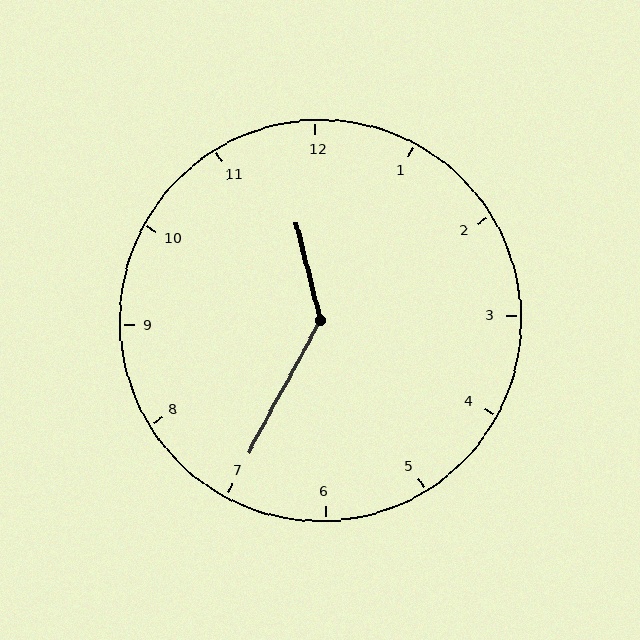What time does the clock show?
11:35.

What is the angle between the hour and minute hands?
Approximately 138 degrees.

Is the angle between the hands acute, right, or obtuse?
It is obtuse.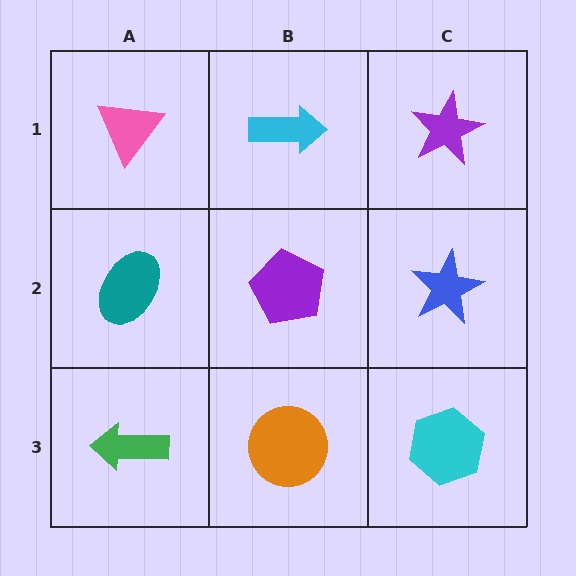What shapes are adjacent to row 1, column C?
A blue star (row 2, column C), a cyan arrow (row 1, column B).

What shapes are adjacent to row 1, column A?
A teal ellipse (row 2, column A), a cyan arrow (row 1, column B).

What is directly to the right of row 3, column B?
A cyan hexagon.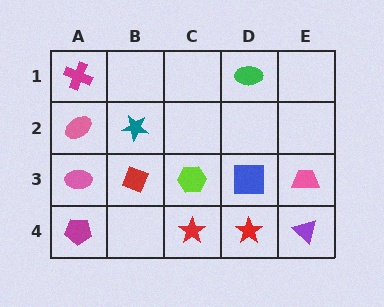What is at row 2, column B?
A teal star.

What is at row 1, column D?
A green ellipse.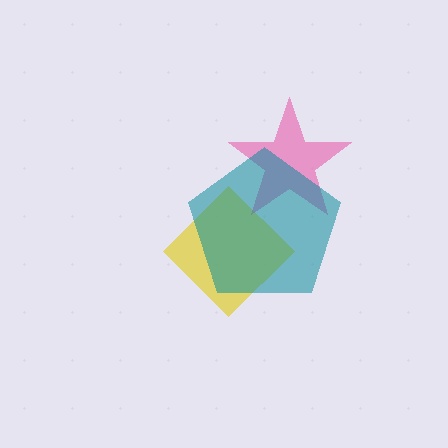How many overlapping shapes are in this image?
There are 3 overlapping shapes in the image.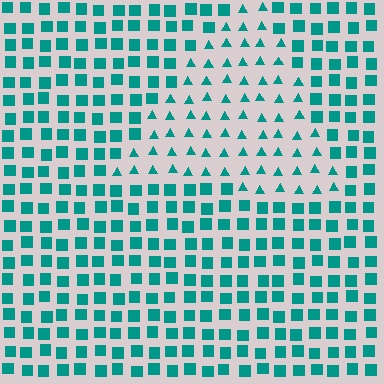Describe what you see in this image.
The image is filled with small teal elements arranged in a uniform grid. A triangle-shaped region contains triangles, while the surrounding area contains squares. The boundary is defined purely by the change in element shape.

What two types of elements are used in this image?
The image uses triangles inside the triangle region and squares outside it.